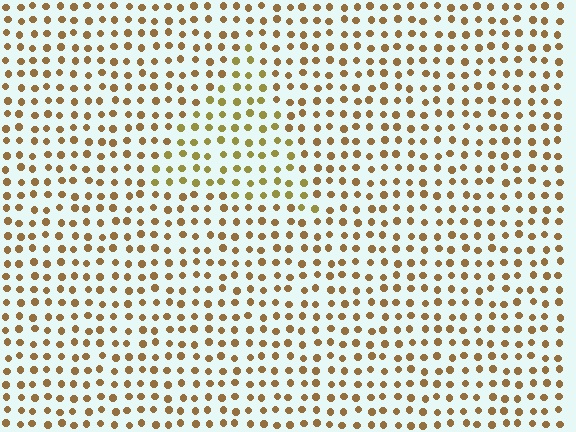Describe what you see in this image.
The image is filled with small brown elements in a uniform arrangement. A triangle-shaped region is visible where the elements are tinted to a slightly different hue, forming a subtle color boundary.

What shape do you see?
I see a triangle.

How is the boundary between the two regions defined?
The boundary is defined purely by a slight shift in hue (about 25 degrees). Spacing, size, and orientation are identical on both sides.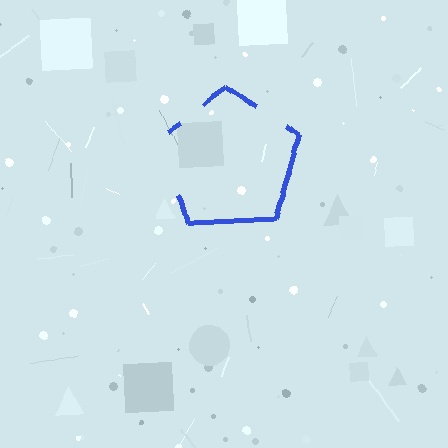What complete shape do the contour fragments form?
The contour fragments form a pentagon.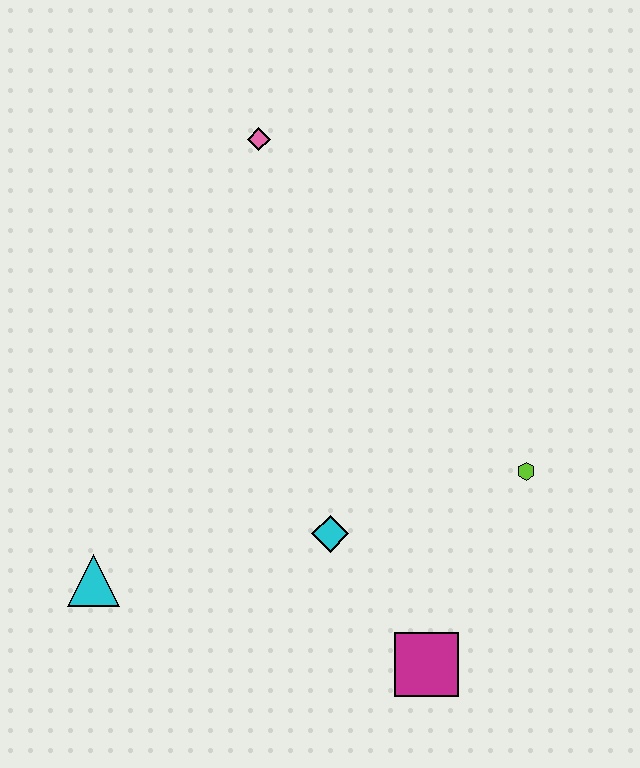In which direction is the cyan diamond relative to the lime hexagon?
The cyan diamond is to the left of the lime hexagon.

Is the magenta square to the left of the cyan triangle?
No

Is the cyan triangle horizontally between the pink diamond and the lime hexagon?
No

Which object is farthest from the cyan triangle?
The pink diamond is farthest from the cyan triangle.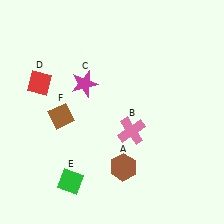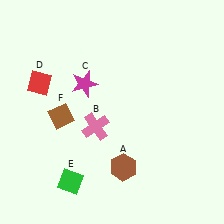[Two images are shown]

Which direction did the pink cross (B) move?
The pink cross (B) moved left.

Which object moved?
The pink cross (B) moved left.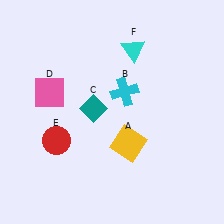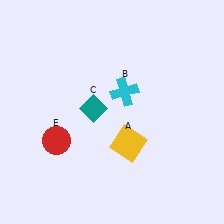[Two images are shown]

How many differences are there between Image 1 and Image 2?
There are 2 differences between the two images.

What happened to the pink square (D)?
The pink square (D) was removed in Image 2. It was in the top-left area of Image 1.